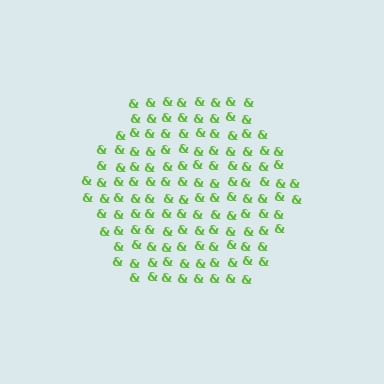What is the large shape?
The large shape is a hexagon.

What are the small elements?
The small elements are ampersands.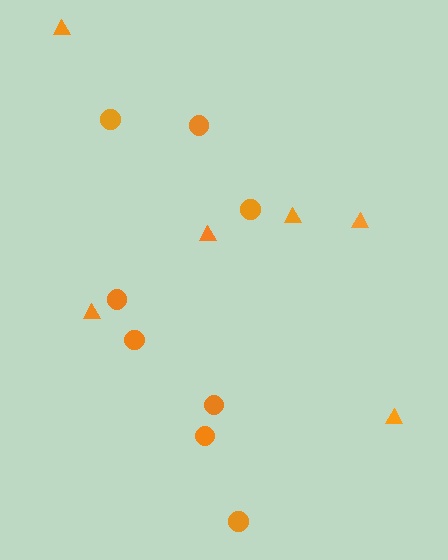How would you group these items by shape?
There are 2 groups: one group of triangles (6) and one group of circles (8).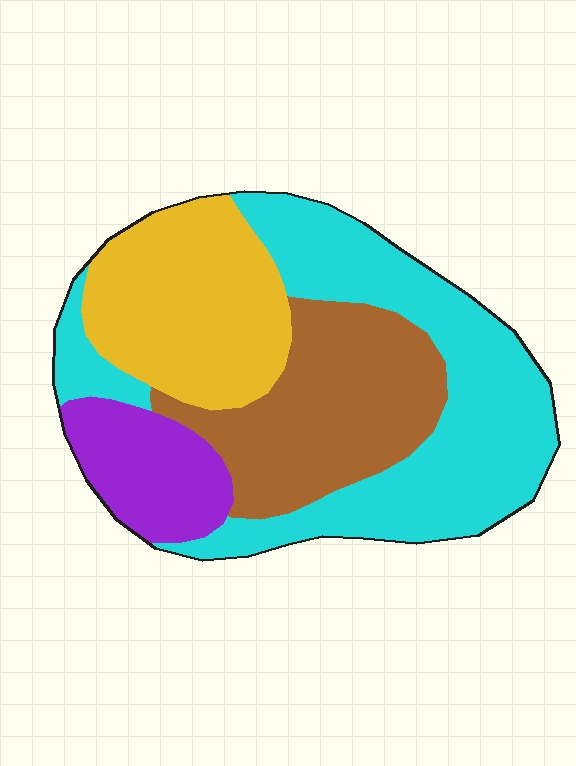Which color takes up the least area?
Purple, at roughly 10%.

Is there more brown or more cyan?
Cyan.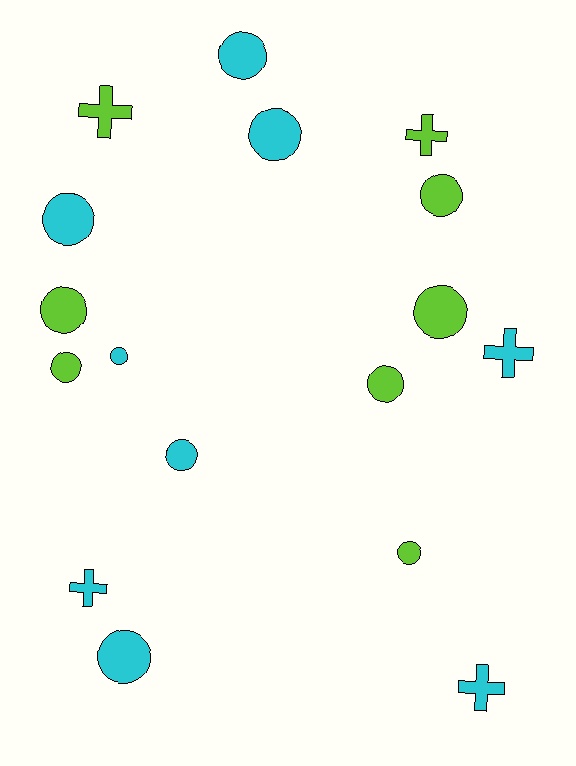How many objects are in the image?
There are 17 objects.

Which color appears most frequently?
Cyan, with 9 objects.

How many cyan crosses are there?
There are 3 cyan crosses.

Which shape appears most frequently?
Circle, with 12 objects.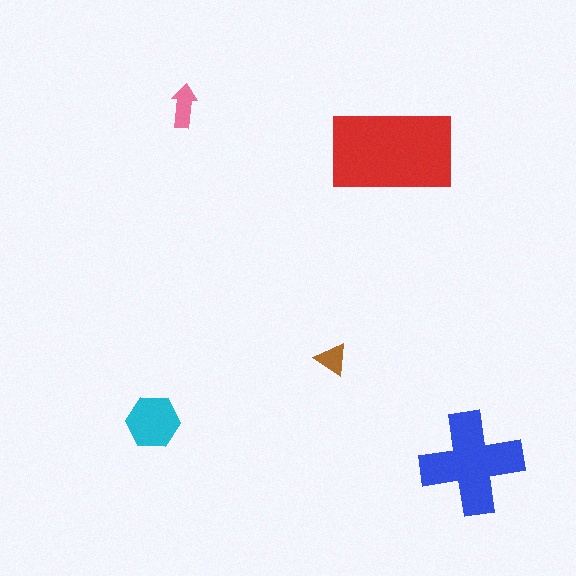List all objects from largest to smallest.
The red rectangle, the blue cross, the cyan hexagon, the pink arrow, the brown triangle.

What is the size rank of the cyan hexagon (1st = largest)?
3rd.